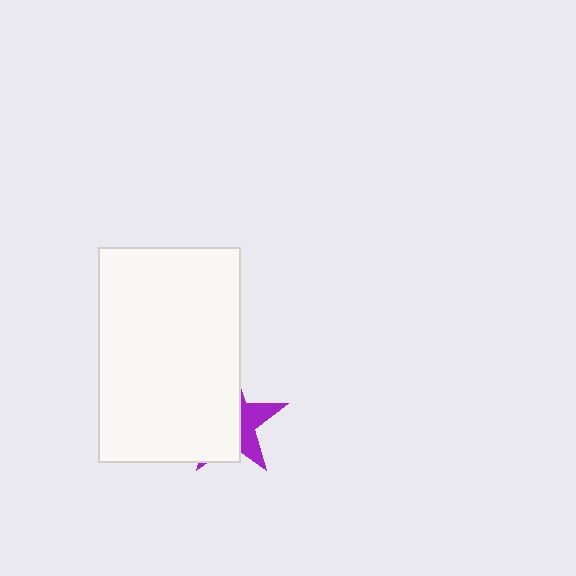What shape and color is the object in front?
The object in front is a white rectangle.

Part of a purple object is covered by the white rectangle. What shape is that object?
It is a star.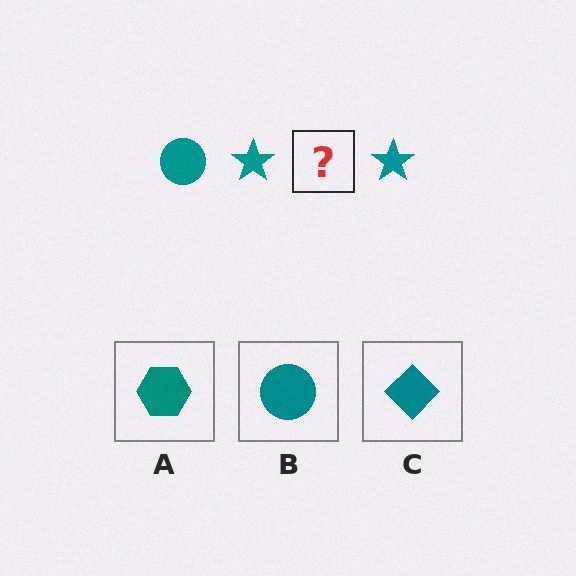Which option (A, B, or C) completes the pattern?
B.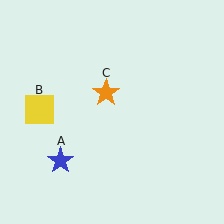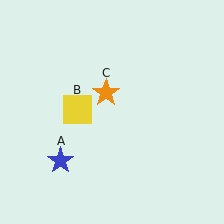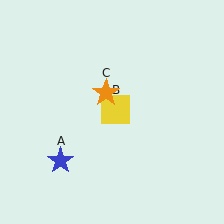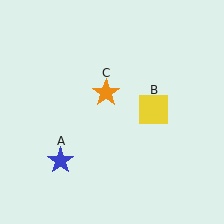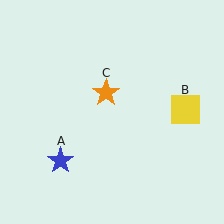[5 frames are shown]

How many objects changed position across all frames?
1 object changed position: yellow square (object B).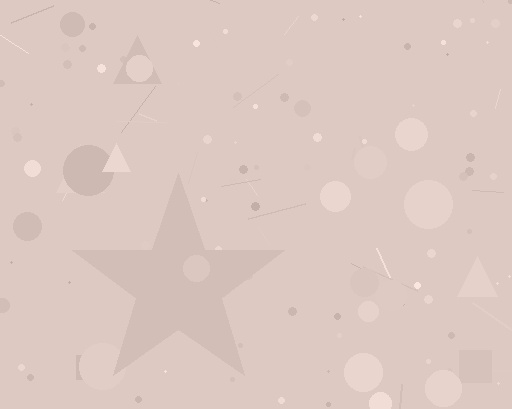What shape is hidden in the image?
A star is hidden in the image.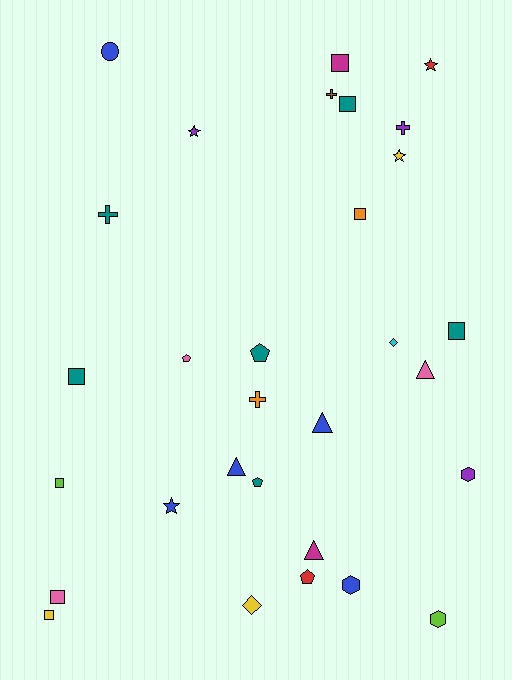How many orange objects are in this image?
There are 2 orange objects.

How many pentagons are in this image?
There are 4 pentagons.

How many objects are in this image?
There are 30 objects.